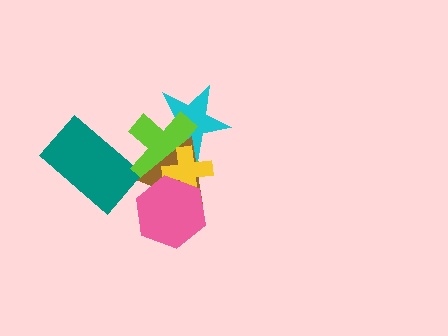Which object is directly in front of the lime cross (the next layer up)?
The brown triangle is directly in front of the lime cross.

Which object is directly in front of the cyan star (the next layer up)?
The lime cross is directly in front of the cyan star.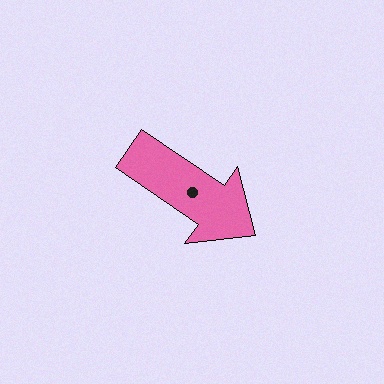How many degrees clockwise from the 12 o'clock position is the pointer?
Approximately 124 degrees.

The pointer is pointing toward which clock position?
Roughly 4 o'clock.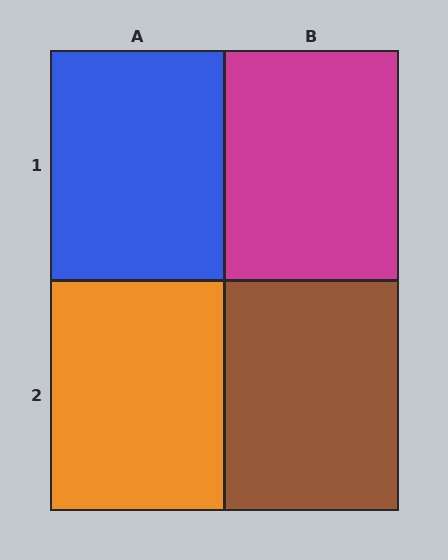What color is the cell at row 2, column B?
Brown.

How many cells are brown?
1 cell is brown.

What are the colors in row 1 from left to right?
Blue, magenta.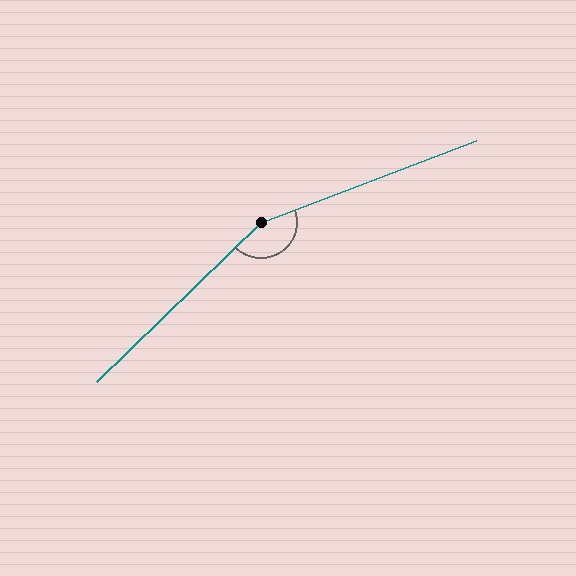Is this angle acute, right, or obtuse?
It is obtuse.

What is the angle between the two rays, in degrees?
Approximately 157 degrees.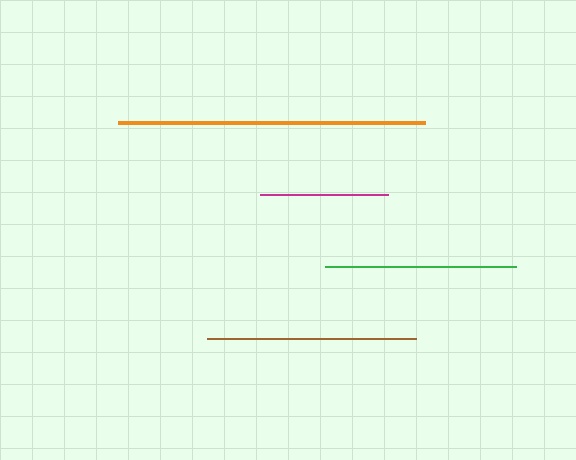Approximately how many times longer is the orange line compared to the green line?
The orange line is approximately 1.6 times the length of the green line.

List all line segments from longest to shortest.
From longest to shortest: orange, brown, green, magenta.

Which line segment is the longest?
The orange line is the longest at approximately 307 pixels.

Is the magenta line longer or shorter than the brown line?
The brown line is longer than the magenta line.